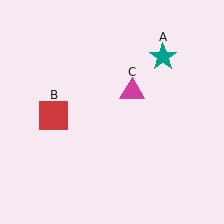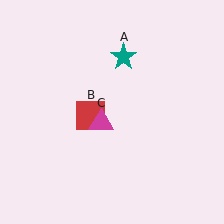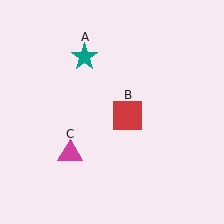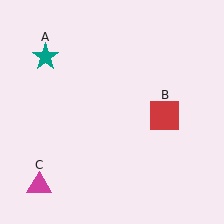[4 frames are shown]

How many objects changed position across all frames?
3 objects changed position: teal star (object A), red square (object B), magenta triangle (object C).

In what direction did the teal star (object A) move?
The teal star (object A) moved left.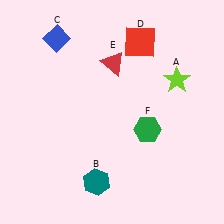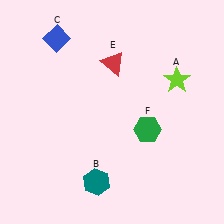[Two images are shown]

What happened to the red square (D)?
The red square (D) was removed in Image 2. It was in the top-right area of Image 1.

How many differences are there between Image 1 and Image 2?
There is 1 difference between the two images.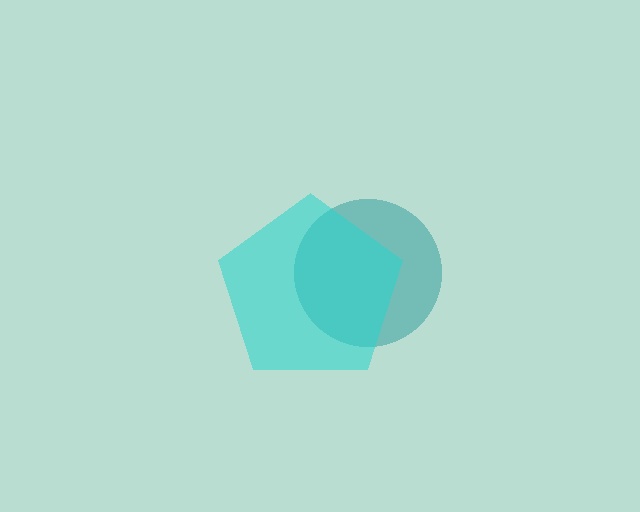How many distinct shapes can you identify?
There are 2 distinct shapes: a teal circle, a cyan pentagon.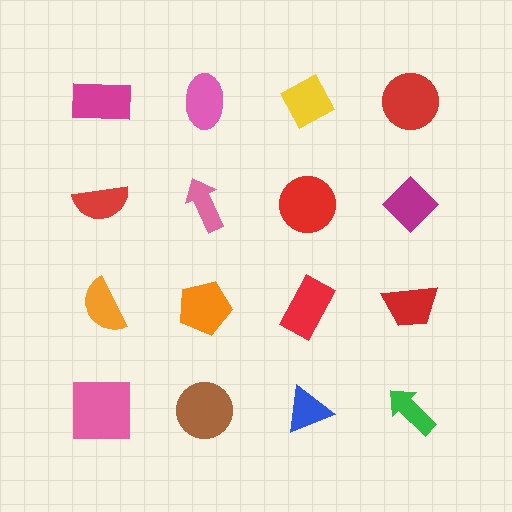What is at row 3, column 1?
An orange semicircle.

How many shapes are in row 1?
4 shapes.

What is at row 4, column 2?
A brown circle.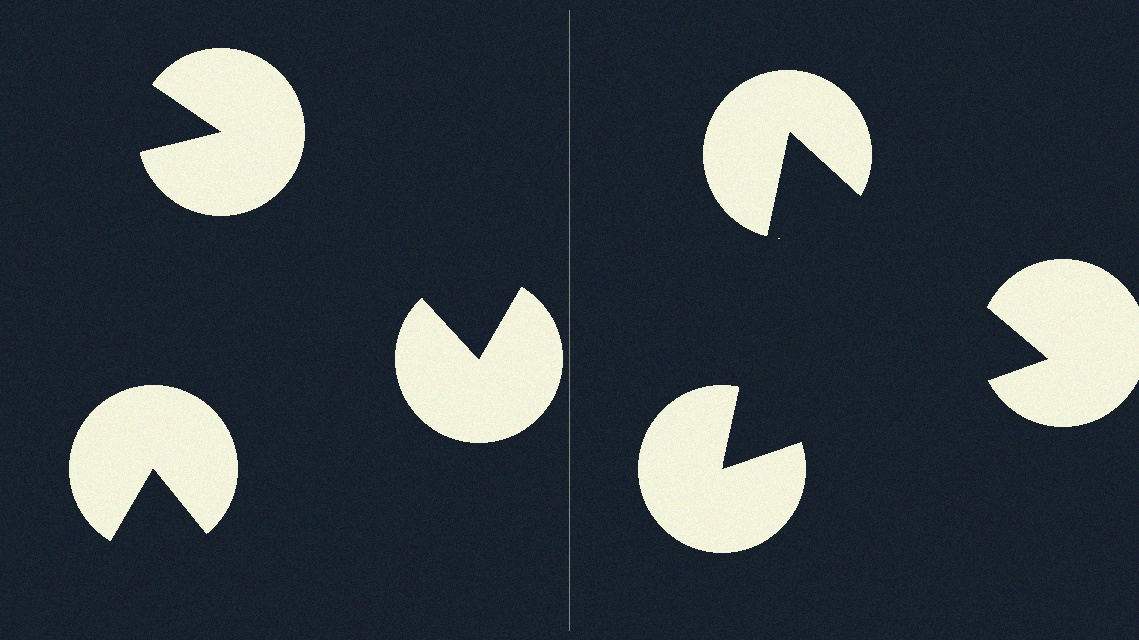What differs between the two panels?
The pac-man discs are positioned identically on both sides; only the wedge orientations differ. On the right they align to a triangle; on the left they are misaligned.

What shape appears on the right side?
An illusory triangle.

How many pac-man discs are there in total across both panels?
6 — 3 on each side.